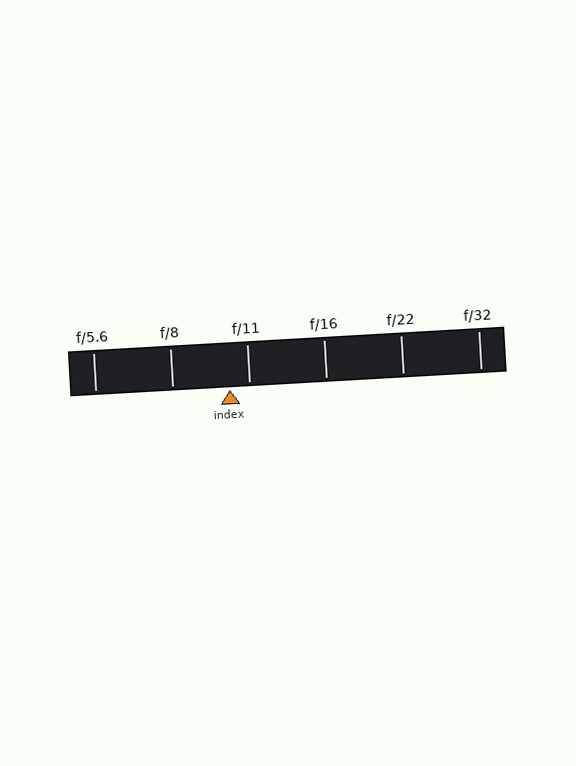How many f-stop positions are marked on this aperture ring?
There are 6 f-stop positions marked.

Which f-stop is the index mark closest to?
The index mark is closest to f/11.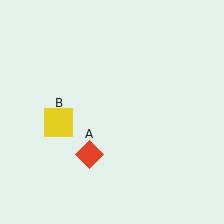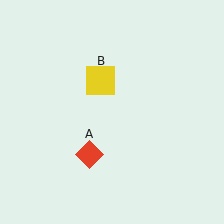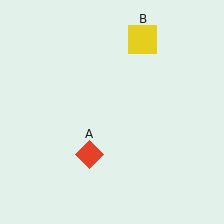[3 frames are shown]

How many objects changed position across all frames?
1 object changed position: yellow square (object B).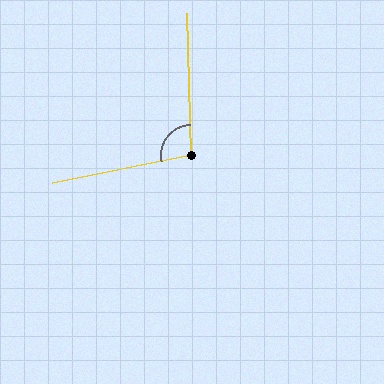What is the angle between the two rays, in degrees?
Approximately 100 degrees.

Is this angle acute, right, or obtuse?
It is obtuse.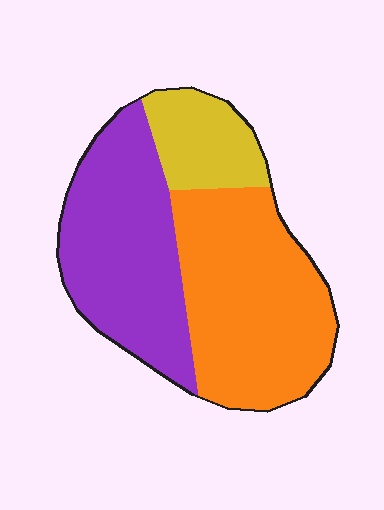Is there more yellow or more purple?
Purple.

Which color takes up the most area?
Orange, at roughly 45%.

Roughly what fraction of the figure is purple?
Purple covers about 40% of the figure.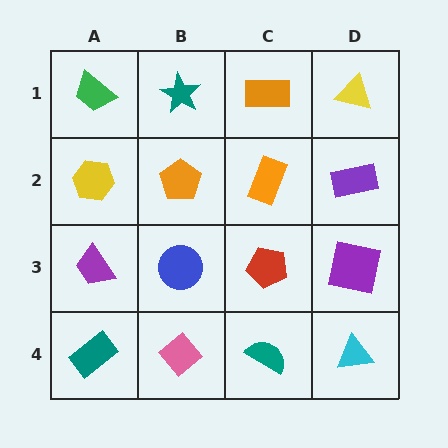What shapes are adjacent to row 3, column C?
An orange rectangle (row 2, column C), a teal semicircle (row 4, column C), a blue circle (row 3, column B), a purple square (row 3, column D).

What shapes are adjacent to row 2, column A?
A green trapezoid (row 1, column A), a purple trapezoid (row 3, column A), an orange pentagon (row 2, column B).